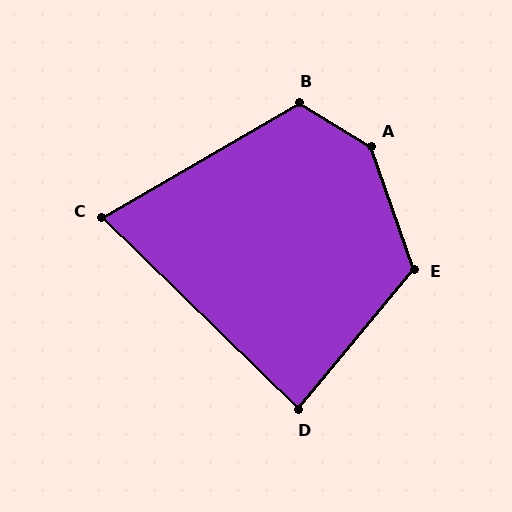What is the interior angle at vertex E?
Approximately 121 degrees (obtuse).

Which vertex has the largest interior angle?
A, at approximately 140 degrees.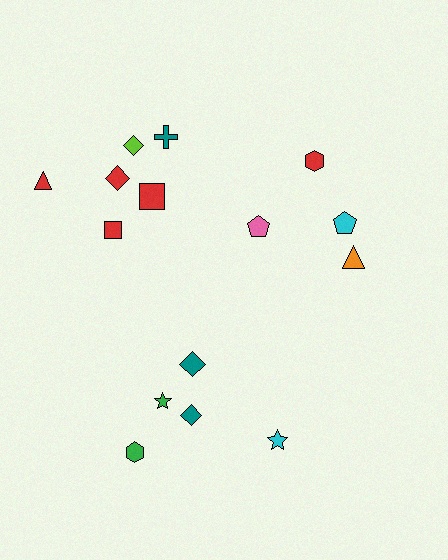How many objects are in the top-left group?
There are 6 objects.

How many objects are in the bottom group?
There are 5 objects.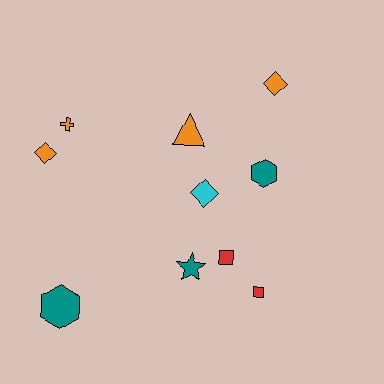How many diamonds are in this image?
There are 3 diamonds.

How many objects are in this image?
There are 10 objects.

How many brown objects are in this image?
There are no brown objects.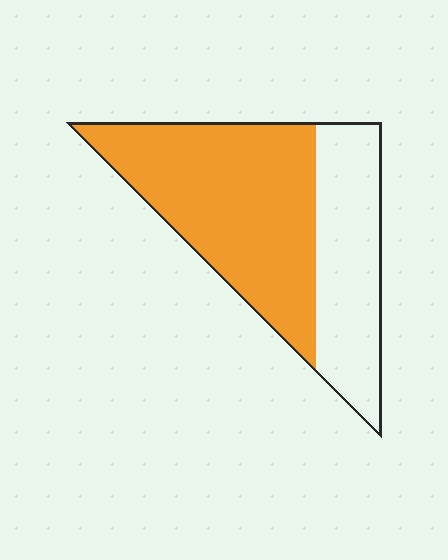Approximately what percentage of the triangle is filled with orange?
Approximately 65%.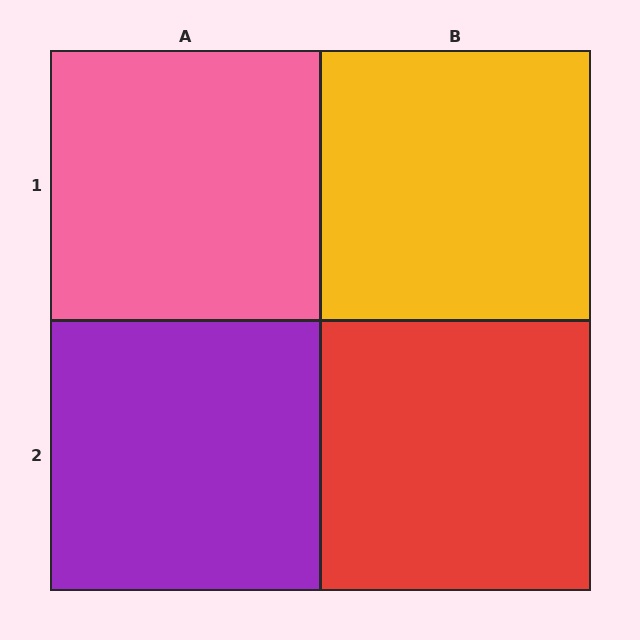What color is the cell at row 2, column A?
Purple.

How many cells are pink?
1 cell is pink.